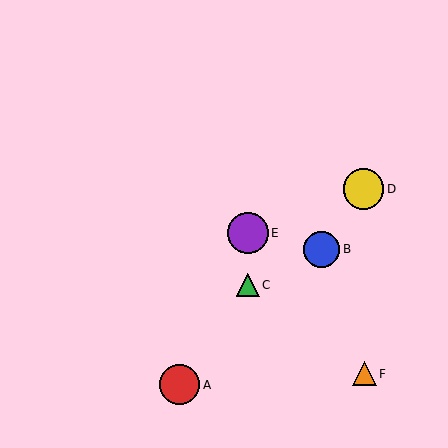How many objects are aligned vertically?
2 objects (C, E) are aligned vertically.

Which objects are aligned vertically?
Objects C, E are aligned vertically.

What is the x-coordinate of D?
Object D is at x≈364.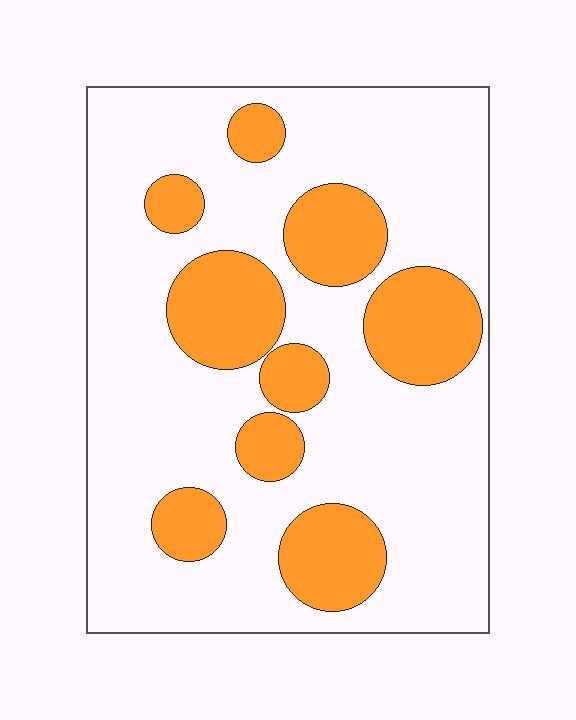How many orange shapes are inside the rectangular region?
9.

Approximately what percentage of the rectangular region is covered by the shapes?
Approximately 25%.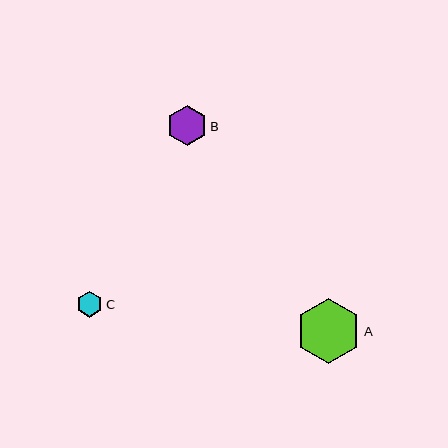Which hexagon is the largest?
Hexagon A is the largest with a size of approximately 65 pixels.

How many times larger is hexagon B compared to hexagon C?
Hexagon B is approximately 1.5 times the size of hexagon C.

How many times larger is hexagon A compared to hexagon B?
Hexagon A is approximately 1.6 times the size of hexagon B.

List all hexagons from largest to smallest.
From largest to smallest: A, B, C.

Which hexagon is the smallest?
Hexagon C is the smallest with a size of approximately 26 pixels.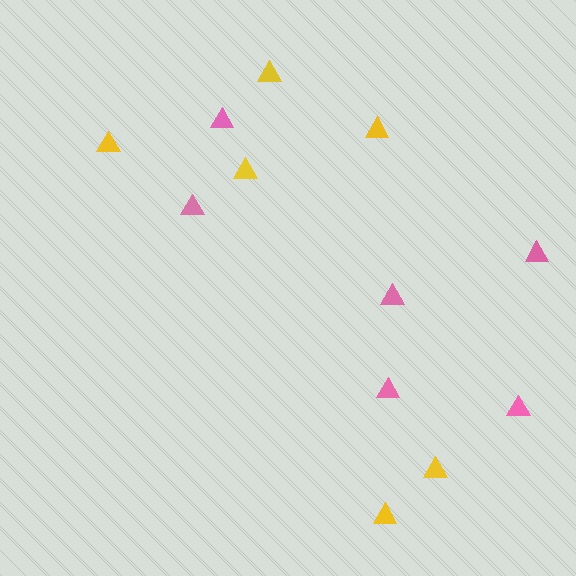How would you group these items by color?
There are 2 groups: one group of pink triangles (6) and one group of yellow triangles (6).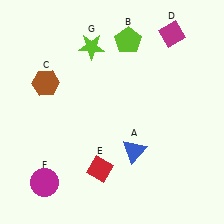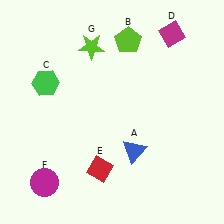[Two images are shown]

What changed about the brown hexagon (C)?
In Image 1, C is brown. In Image 2, it changed to green.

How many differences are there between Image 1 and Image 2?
There is 1 difference between the two images.